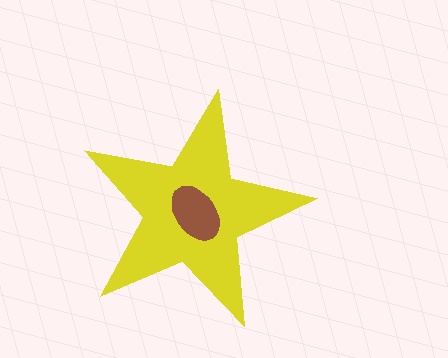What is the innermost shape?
The brown ellipse.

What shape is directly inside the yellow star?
The brown ellipse.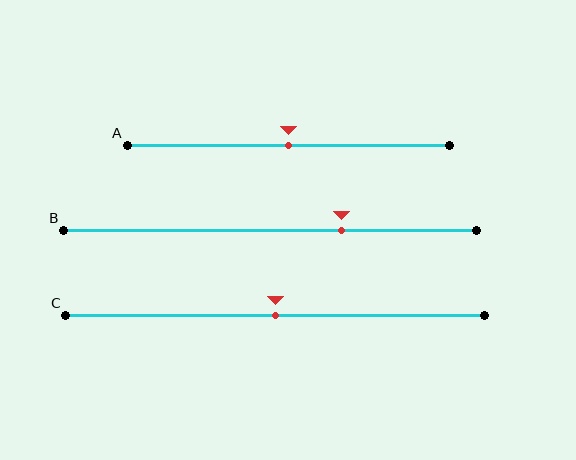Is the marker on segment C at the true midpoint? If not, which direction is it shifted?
Yes, the marker on segment C is at the true midpoint.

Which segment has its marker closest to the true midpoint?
Segment A has its marker closest to the true midpoint.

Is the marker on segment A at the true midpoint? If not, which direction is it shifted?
Yes, the marker on segment A is at the true midpoint.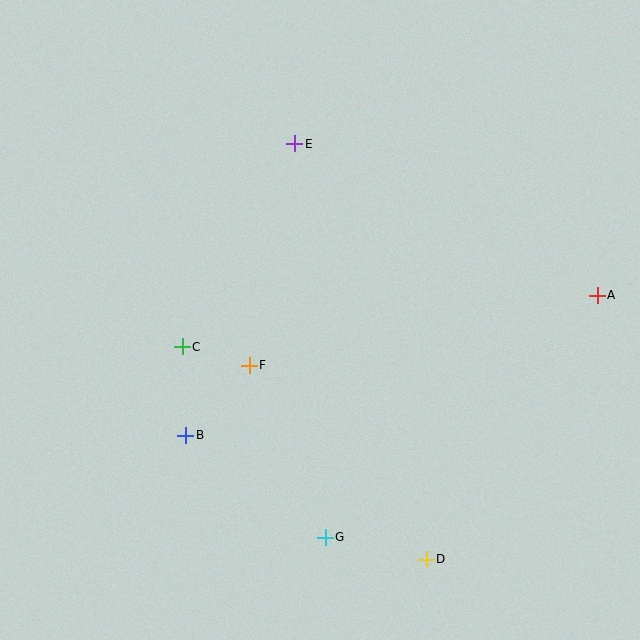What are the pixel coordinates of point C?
Point C is at (182, 347).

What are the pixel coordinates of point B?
Point B is at (186, 435).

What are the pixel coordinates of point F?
Point F is at (249, 365).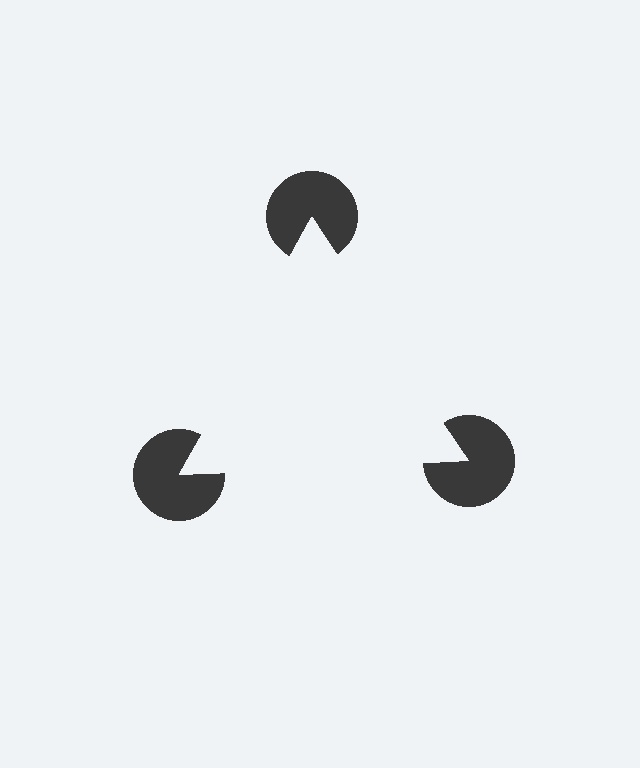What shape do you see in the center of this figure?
An illusory triangle — its edges are inferred from the aligned wedge cuts in the pac-man discs, not physically drawn.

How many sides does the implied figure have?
3 sides.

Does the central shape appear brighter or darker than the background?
It typically appears slightly brighter than the background, even though no actual brightness change is drawn.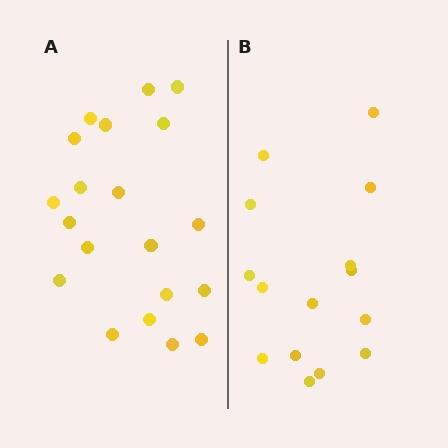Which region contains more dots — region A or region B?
Region A (the left region) has more dots.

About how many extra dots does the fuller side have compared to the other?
Region A has about 5 more dots than region B.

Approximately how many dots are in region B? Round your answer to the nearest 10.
About 20 dots. (The exact count is 15, which rounds to 20.)